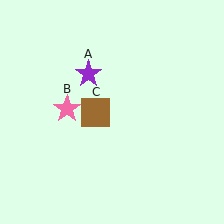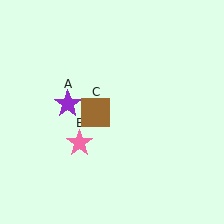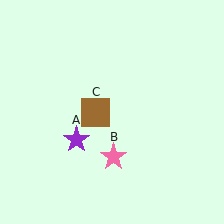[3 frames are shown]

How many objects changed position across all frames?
2 objects changed position: purple star (object A), pink star (object B).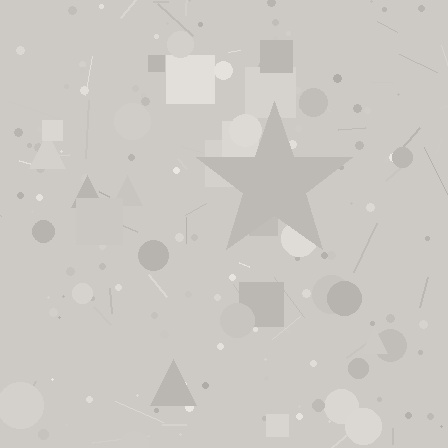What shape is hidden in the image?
A star is hidden in the image.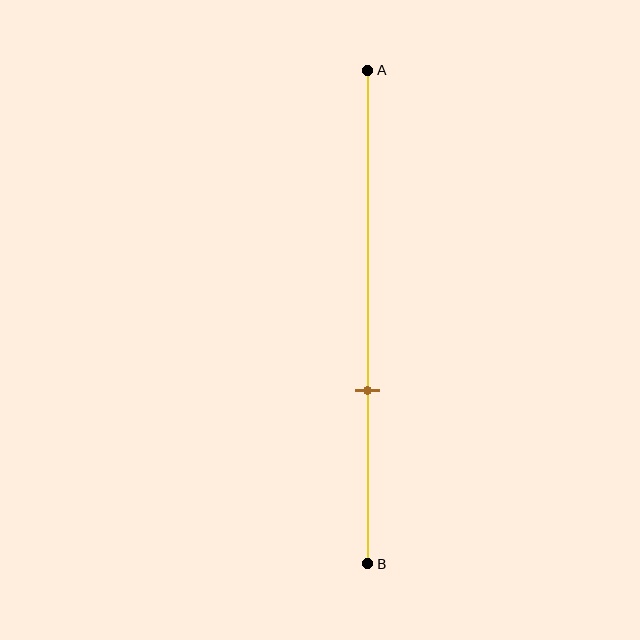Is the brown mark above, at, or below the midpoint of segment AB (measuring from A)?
The brown mark is below the midpoint of segment AB.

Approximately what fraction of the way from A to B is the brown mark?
The brown mark is approximately 65% of the way from A to B.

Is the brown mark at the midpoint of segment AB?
No, the mark is at about 65% from A, not at the 50% midpoint.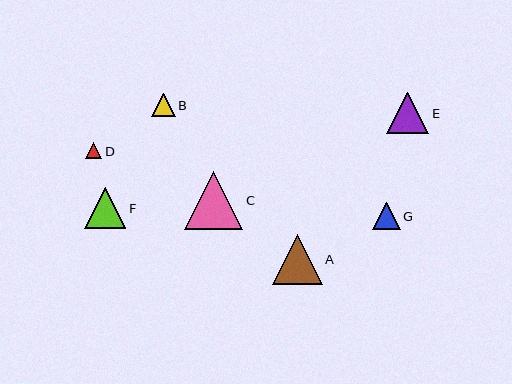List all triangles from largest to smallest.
From largest to smallest: C, A, E, F, G, B, D.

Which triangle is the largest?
Triangle C is the largest with a size of approximately 58 pixels.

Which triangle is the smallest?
Triangle D is the smallest with a size of approximately 16 pixels.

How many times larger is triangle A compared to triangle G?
Triangle A is approximately 1.8 times the size of triangle G.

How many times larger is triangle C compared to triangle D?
Triangle C is approximately 3.7 times the size of triangle D.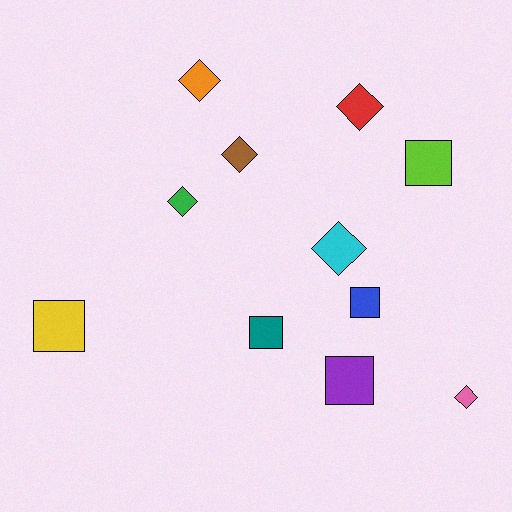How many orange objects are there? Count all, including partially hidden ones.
There is 1 orange object.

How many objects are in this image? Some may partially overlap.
There are 11 objects.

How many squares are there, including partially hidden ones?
There are 5 squares.